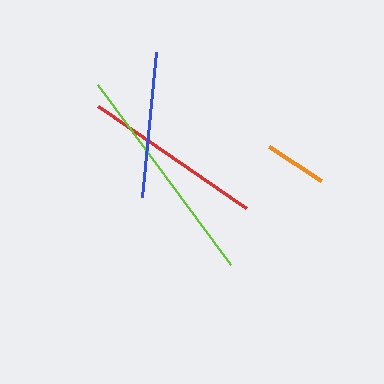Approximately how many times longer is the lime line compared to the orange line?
The lime line is approximately 3.6 times the length of the orange line.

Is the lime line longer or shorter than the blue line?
The lime line is longer than the blue line.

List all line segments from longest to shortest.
From longest to shortest: lime, red, blue, orange.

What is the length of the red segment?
The red segment is approximately 180 pixels long.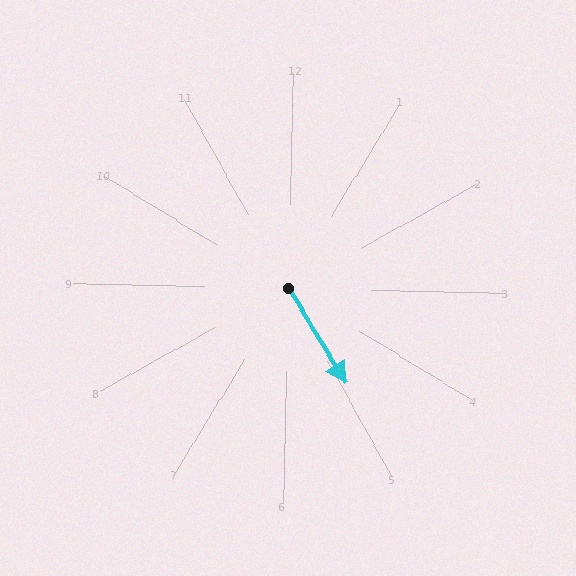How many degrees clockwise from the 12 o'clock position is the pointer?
Approximately 148 degrees.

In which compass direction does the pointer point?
Southeast.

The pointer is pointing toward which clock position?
Roughly 5 o'clock.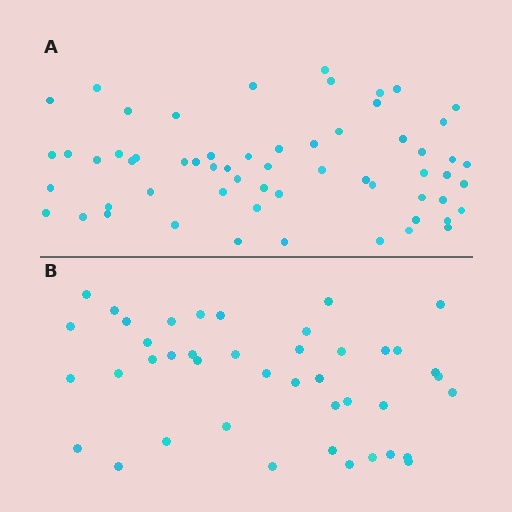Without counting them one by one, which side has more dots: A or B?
Region A (the top region) has more dots.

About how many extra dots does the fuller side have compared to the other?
Region A has approximately 20 more dots than region B.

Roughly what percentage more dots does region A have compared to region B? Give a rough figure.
About 45% more.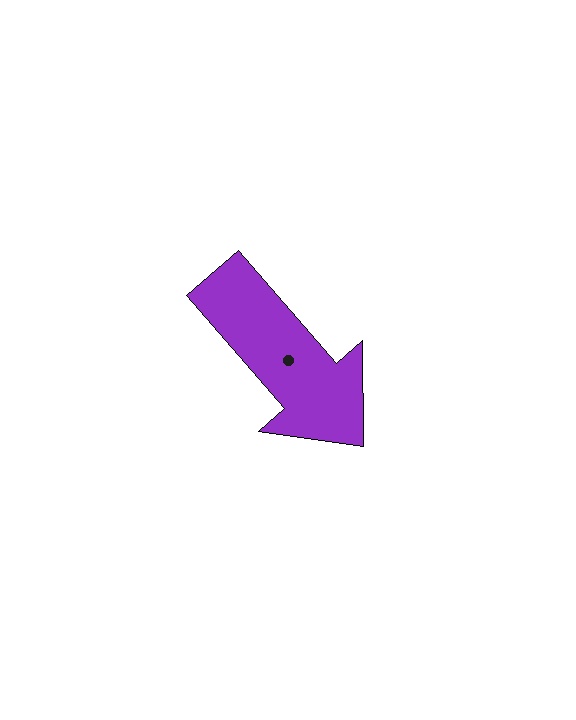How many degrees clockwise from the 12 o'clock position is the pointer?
Approximately 139 degrees.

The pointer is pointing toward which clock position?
Roughly 5 o'clock.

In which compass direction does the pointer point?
Southeast.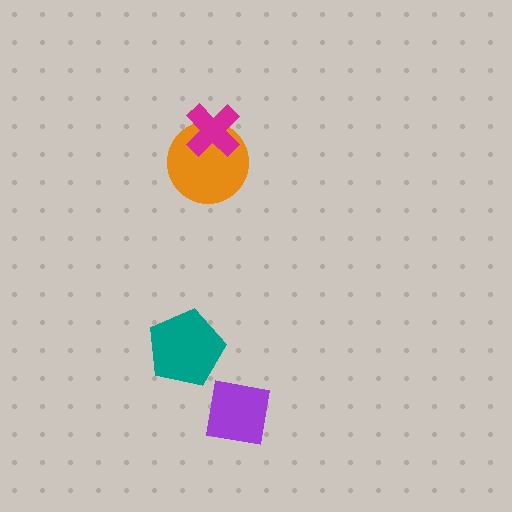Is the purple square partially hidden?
No, no other shape covers it.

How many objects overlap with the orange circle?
1 object overlaps with the orange circle.